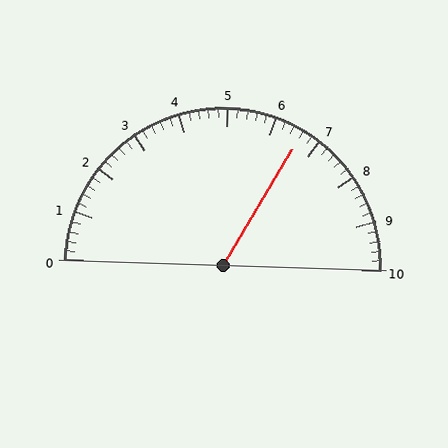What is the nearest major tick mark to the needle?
The nearest major tick mark is 7.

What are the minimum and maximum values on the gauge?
The gauge ranges from 0 to 10.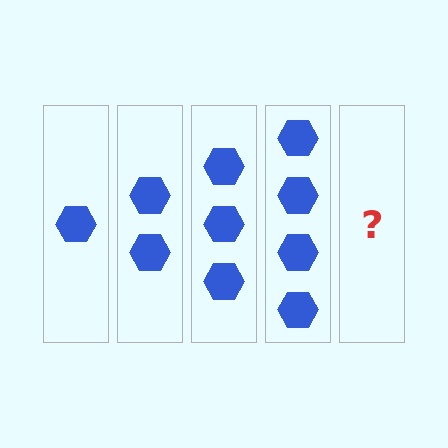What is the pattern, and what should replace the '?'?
The pattern is that each step adds one more hexagon. The '?' should be 5 hexagons.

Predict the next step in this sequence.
The next step is 5 hexagons.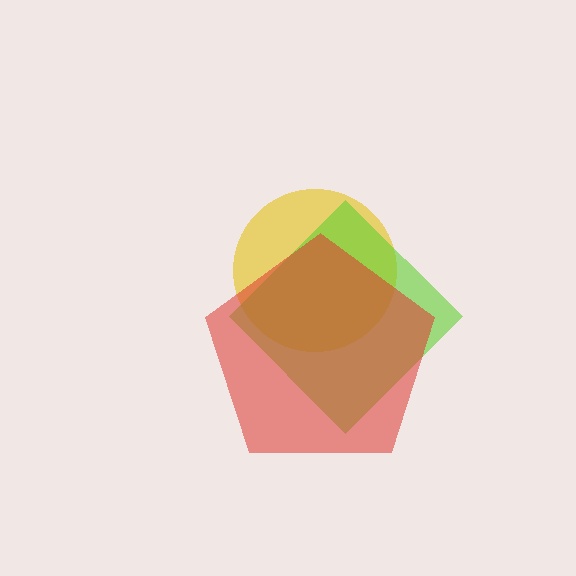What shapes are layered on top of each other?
The layered shapes are: a yellow circle, a lime diamond, a red pentagon.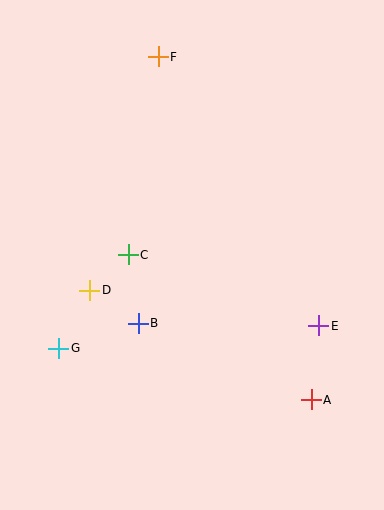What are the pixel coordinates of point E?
Point E is at (319, 326).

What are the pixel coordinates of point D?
Point D is at (90, 290).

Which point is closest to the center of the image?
Point C at (128, 255) is closest to the center.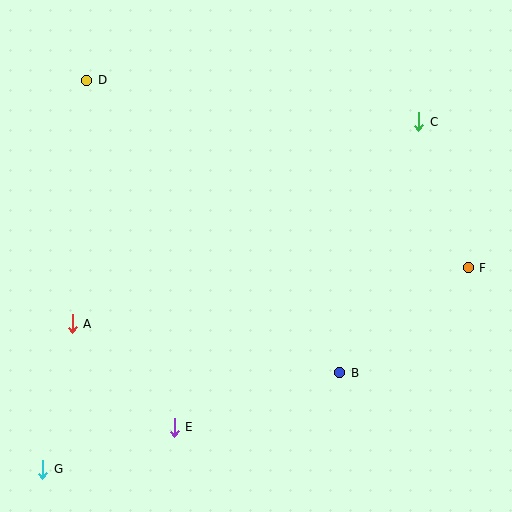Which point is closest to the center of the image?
Point B at (340, 373) is closest to the center.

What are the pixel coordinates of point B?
Point B is at (340, 373).